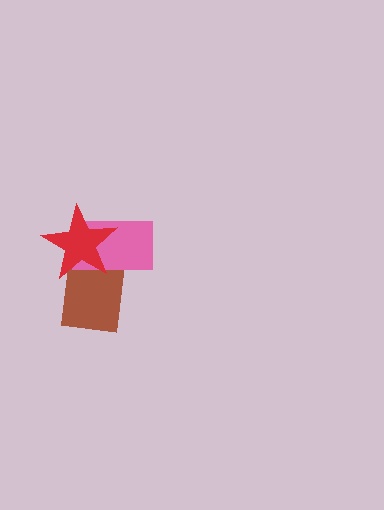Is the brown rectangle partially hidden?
Yes, it is partially covered by another shape.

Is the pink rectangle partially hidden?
Yes, it is partially covered by another shape.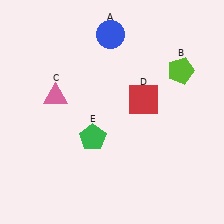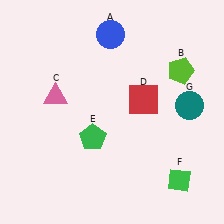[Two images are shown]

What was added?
A green diamond (F), a teal circle (G) were added in Image 2.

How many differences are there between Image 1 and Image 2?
There are 2 differences between the two images.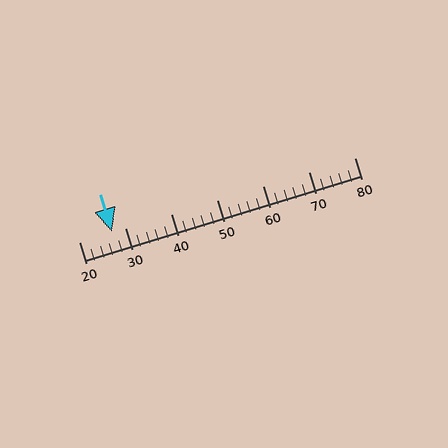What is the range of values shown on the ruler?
The ruler shows values from 20 to 80.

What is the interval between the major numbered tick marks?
The major tick marks are spaced 10 units apart.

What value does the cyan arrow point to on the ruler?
The cyan arrow points to approximately 27.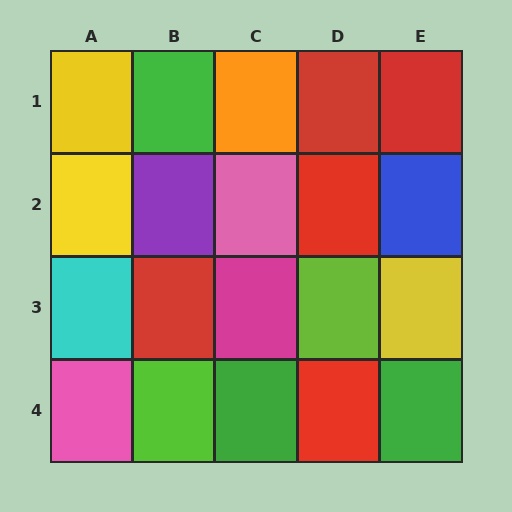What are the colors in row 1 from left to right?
Yellow, green, orange, red, red.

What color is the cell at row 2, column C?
Pink.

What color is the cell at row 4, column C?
Green.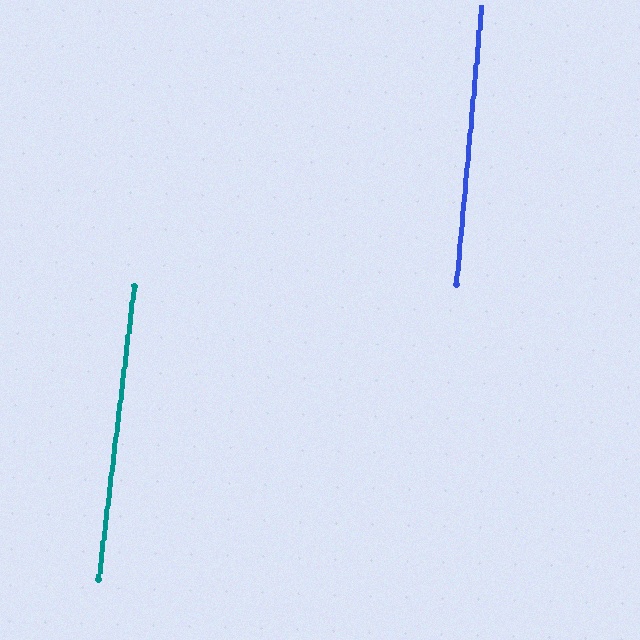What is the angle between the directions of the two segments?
Approximately 2 degrees.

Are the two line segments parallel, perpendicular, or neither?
Parallel — their directions differ by only 1.7°.